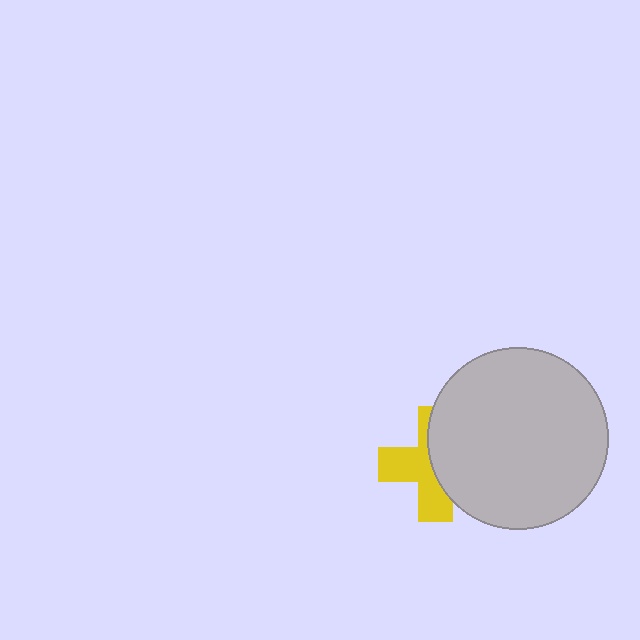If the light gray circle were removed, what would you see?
You would see the complete yellow cross.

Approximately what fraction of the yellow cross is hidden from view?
Roughly 48% of the yellow cross is hidden behind the light gray circle.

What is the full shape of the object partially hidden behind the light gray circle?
The partially hidden object is a yellow cross.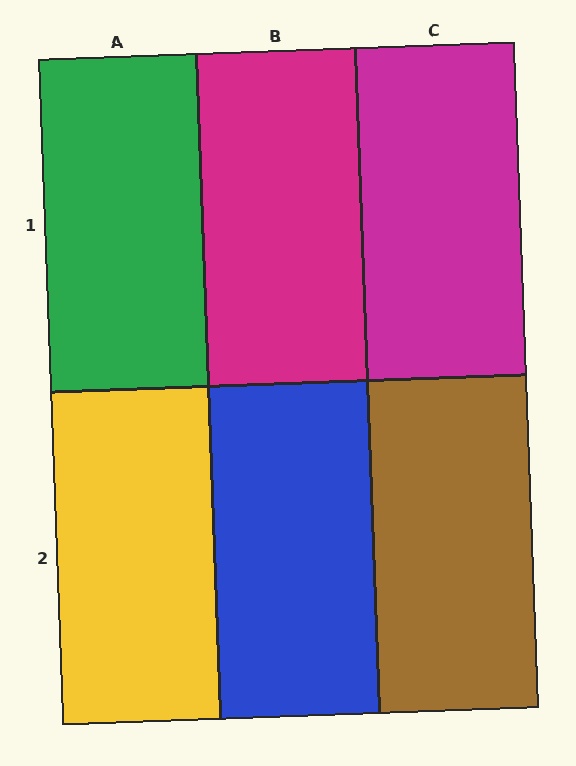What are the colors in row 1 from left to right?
Green, magenta, magenta.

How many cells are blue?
1 cell is blue.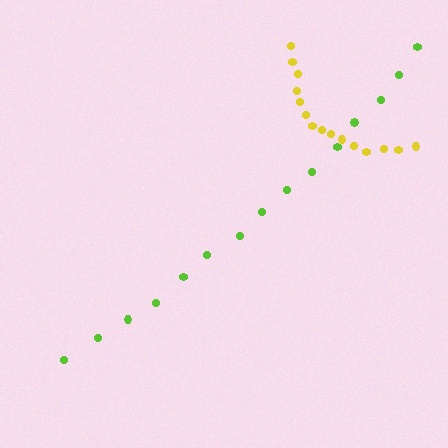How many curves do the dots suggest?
There are 2 distinct paths.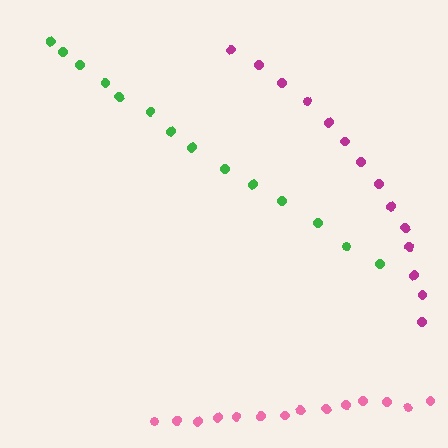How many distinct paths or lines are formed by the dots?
There are 3 distinct paths.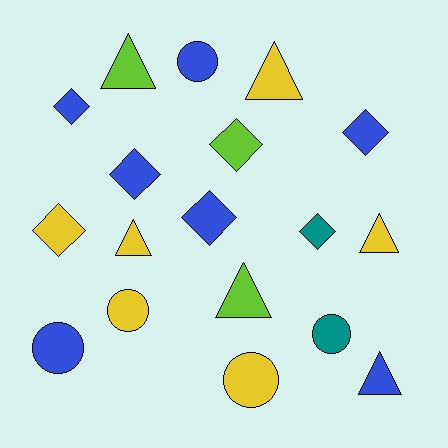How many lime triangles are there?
There are 2 lime triangles.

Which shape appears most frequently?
Diamond, with 7 objects.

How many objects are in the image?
There are 18 objects.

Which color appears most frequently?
Blue, with 7 objects.